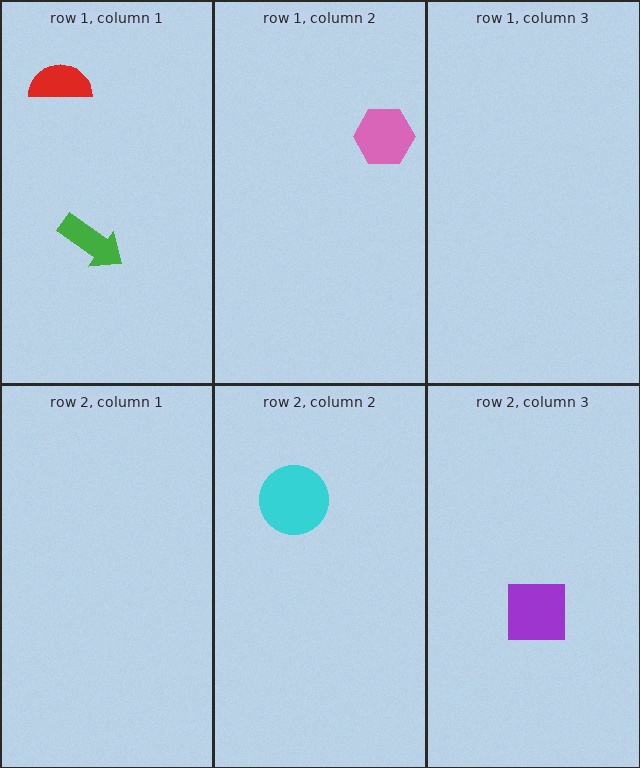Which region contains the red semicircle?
The row 1, column 1 region.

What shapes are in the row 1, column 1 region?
The red semicircle, the green arrow.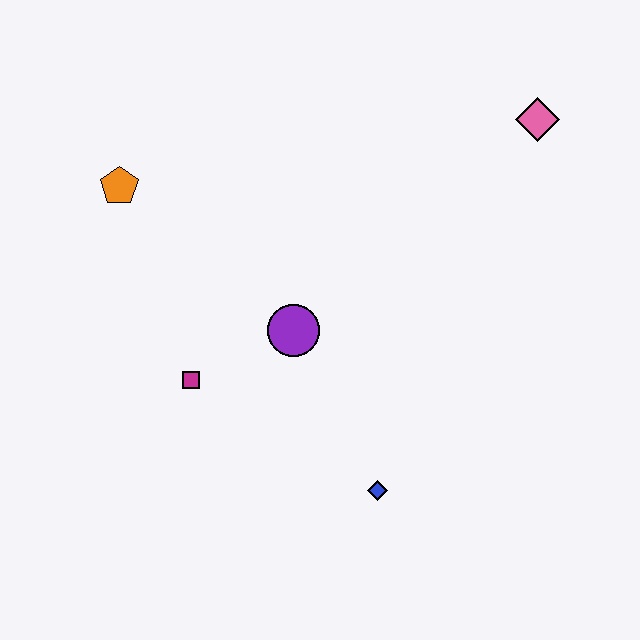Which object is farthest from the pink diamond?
The magenta square is farthest from the pink diamond.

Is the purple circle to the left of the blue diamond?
Yes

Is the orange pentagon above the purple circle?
Yes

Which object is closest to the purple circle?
The magenta square is closest to the purple circle.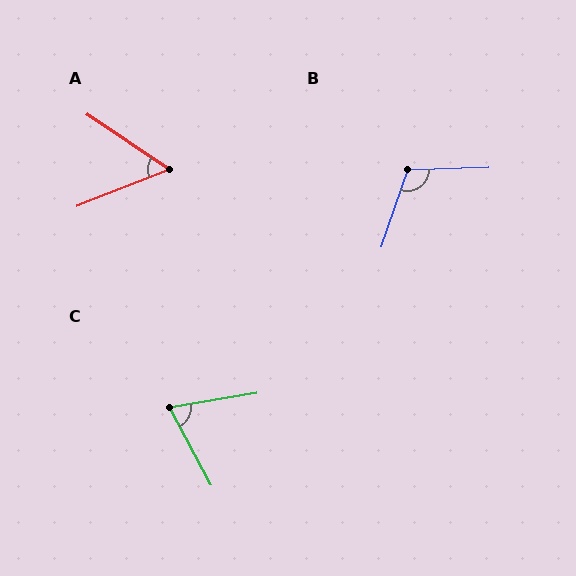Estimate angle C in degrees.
Approximately 71 degrees.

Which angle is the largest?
B, at approximately 111 degrees.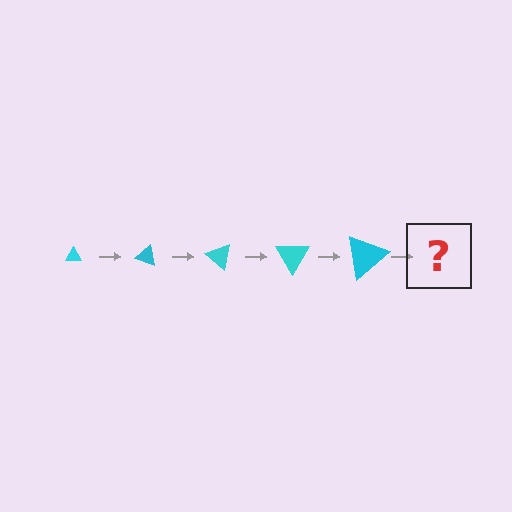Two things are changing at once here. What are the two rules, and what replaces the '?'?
The two rules are that the triangle grows larger each step and it rotates 20 degrees each step. The '?' should be a triangle, larger than the previous one and rotated 100 degrees from the start.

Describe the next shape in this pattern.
It should be a triangle, larger than the previous one and rotated 100 degrees from the start.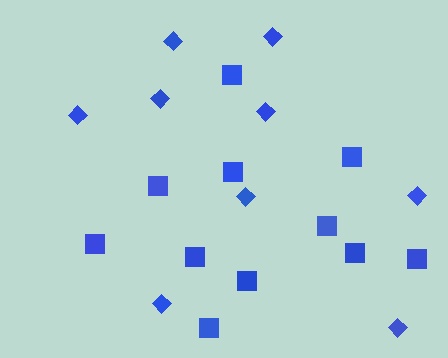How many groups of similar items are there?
There are 2 groups: one group of squares (11) and one group of diamonds (9).